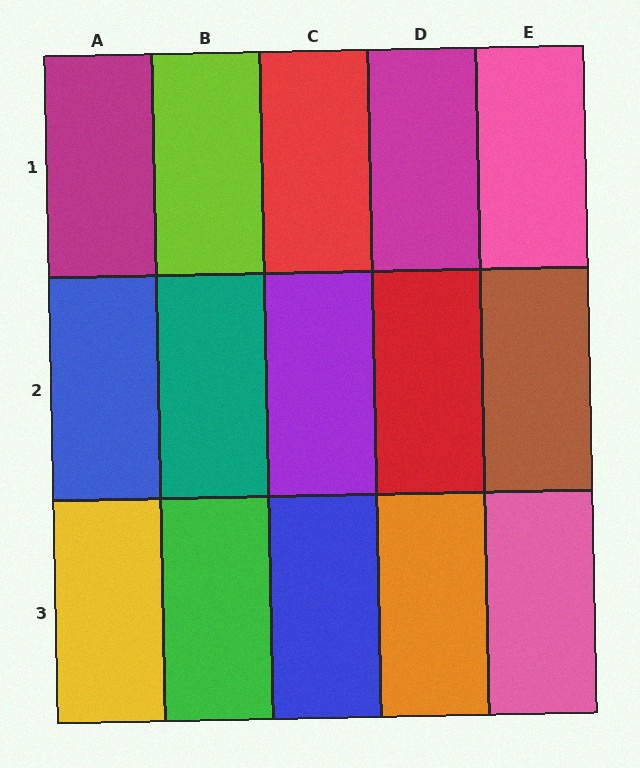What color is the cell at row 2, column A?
Blue.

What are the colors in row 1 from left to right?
Magenta, lime, red, magenta, pink.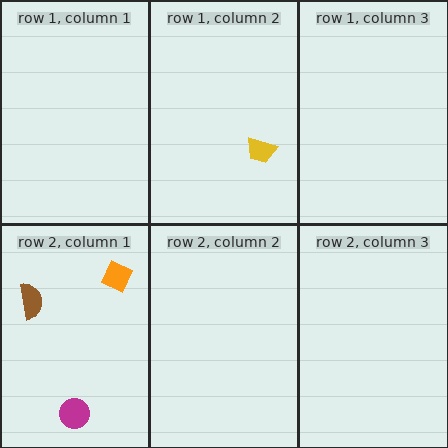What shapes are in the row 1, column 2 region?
The yellow trapezoid.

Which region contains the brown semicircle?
The row 2, column 1 region.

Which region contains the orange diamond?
The row 2, column 1 region.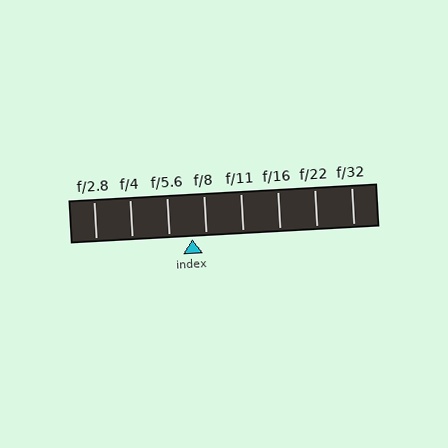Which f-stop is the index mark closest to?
The index mark is closest to f/8.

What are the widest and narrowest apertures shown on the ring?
The widest aperture shown is f/2.8 and the narrowest is f/32.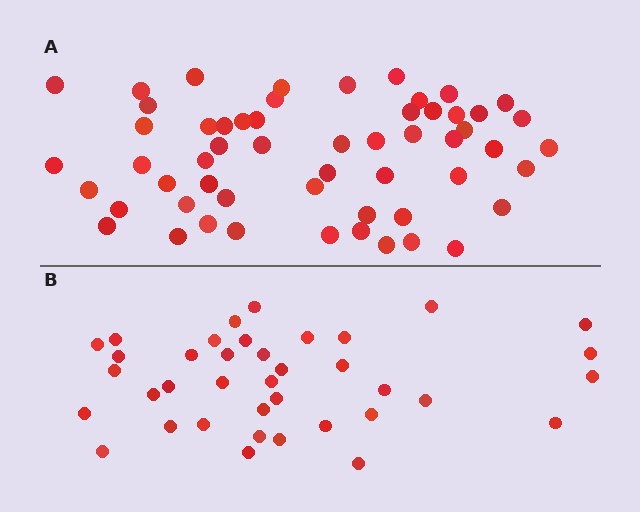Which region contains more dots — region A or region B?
Region A (the top region) has more dots.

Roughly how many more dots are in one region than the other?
Region A has approximately 20 more dots than region B.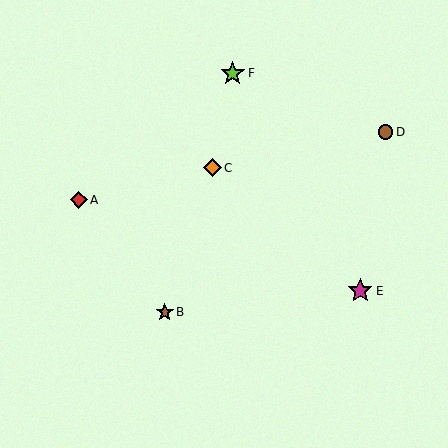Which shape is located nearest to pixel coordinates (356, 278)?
The magenta star (labeled E) at (360, 291) is nearest to that location.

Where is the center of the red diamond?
The center of the red diamond is at (79, 200).